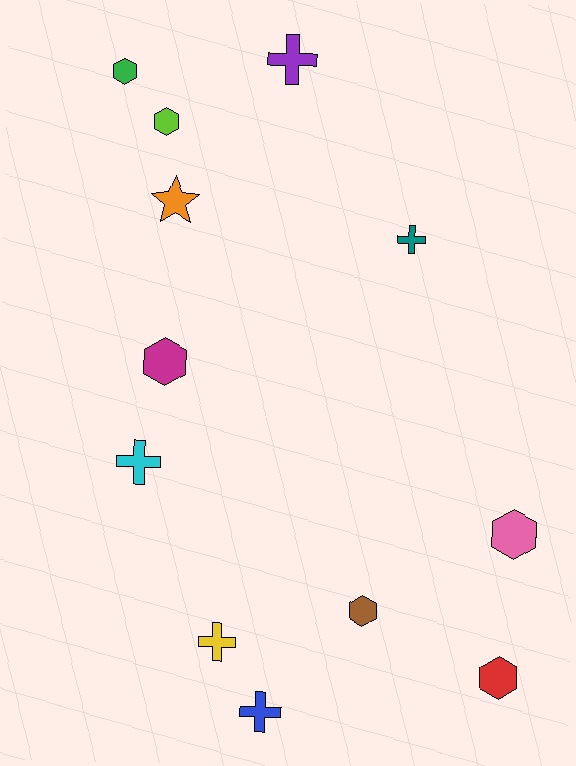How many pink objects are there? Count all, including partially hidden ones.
There is 1 pink object.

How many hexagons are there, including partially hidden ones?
There are 6 hexagons.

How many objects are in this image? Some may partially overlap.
There are 12 objects.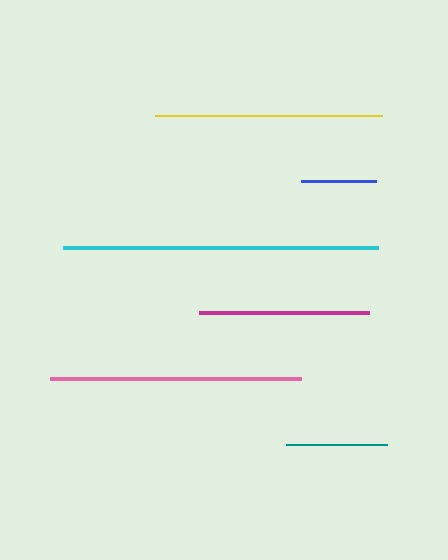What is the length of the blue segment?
The blue segment is approximately 75 pixels long.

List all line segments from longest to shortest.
From longest to shortest: cyan, pink, yellow, magenta, teal, blue.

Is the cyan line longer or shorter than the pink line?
The cyan line is longer than the pink line.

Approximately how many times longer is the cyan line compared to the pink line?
The cyan line is approximately 1.3 times the length of the pink line.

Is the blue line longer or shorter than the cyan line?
The cyan line is longer than the blue line.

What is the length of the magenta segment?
The magenta segment is approximately 171 pixels long.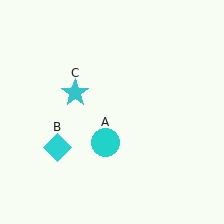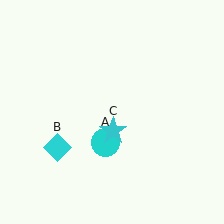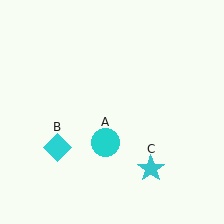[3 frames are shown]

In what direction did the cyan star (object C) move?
The cyan star (object C) moved down and to the right.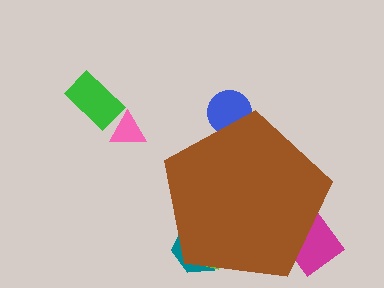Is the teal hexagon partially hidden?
Yes, the teal hexagon is partially hidden behind the brown pentagon.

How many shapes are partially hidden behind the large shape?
4 shapes are partially hidden.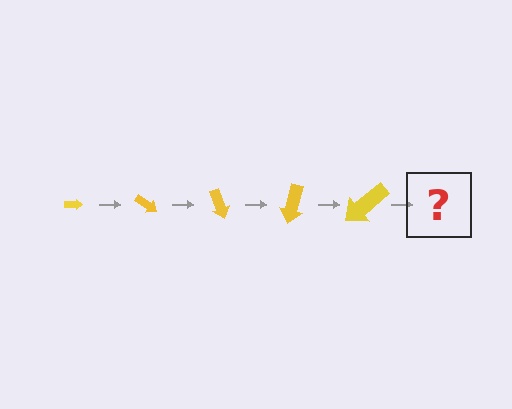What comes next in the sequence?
The next element should be an arrow, larger than the previous one and rotated 175 degrees from the start.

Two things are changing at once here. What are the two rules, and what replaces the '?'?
The two rules are that the arrow grows larger each step and it rotates 35 degrees each step. The '?' should be an arrow, larger than the previous one and rotated 175 degrees from the start.